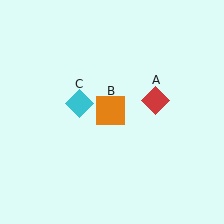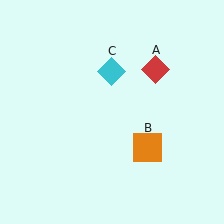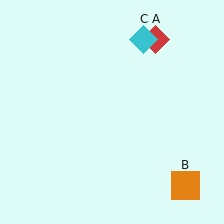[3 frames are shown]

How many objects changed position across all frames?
3 objects changed position: red diamond (object A), orange square (object B), cyan diamond (object C).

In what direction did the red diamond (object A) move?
The red diamond (object A) moved up.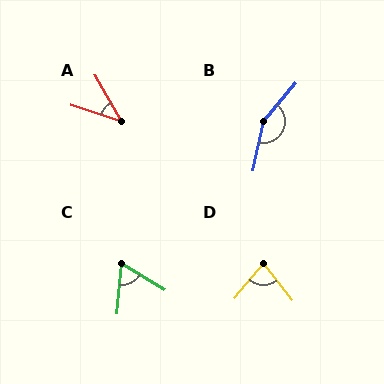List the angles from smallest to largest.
A (42°), C (64°), D (78°), B (152°).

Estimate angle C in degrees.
Approximately 64 degrees.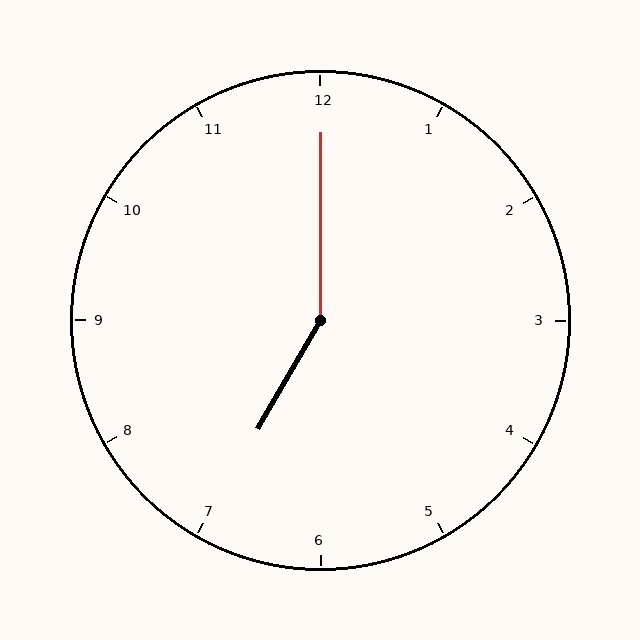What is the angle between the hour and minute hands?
Approximately 150 degrees.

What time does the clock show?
7:00.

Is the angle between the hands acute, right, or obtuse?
It is obtuse.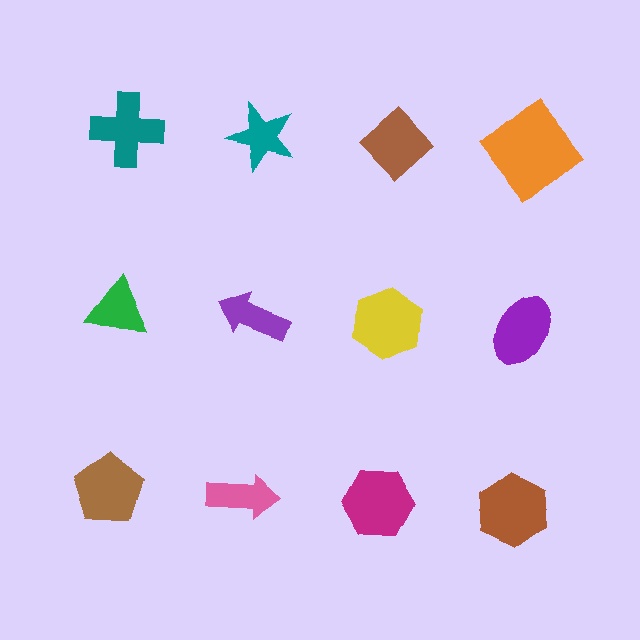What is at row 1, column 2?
A teal star.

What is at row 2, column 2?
A purple arrow.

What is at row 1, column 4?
An orange diamond.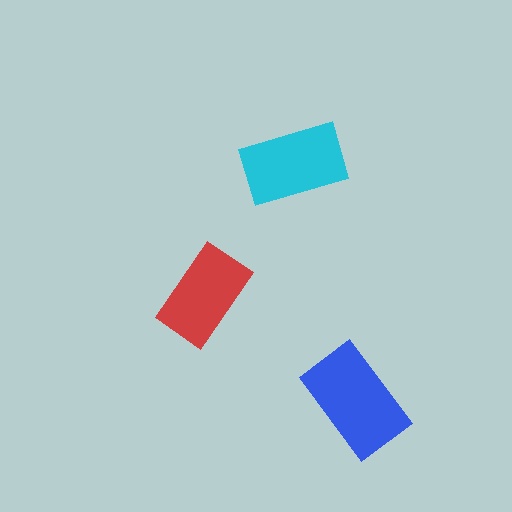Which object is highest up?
The cyan rectangle is topmost.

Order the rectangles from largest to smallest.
the blue one, the cyan one, the red one.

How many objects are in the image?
There are 3 objects in the image.